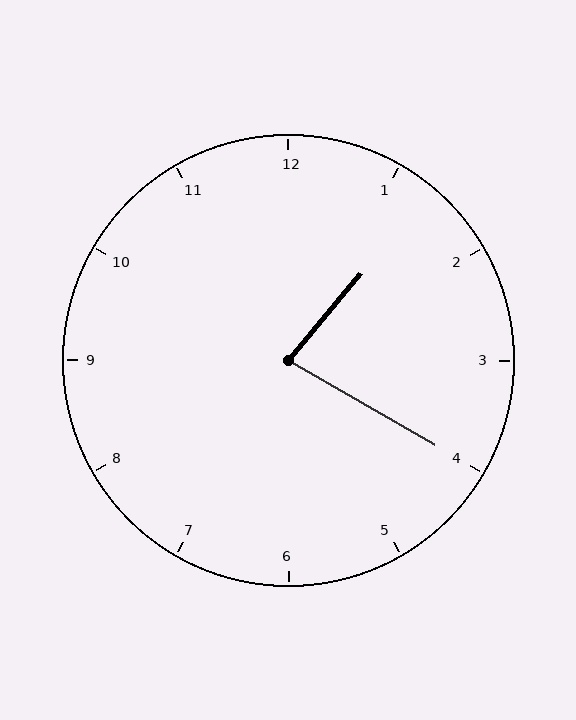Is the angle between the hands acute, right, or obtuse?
It is acute.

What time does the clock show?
1:20.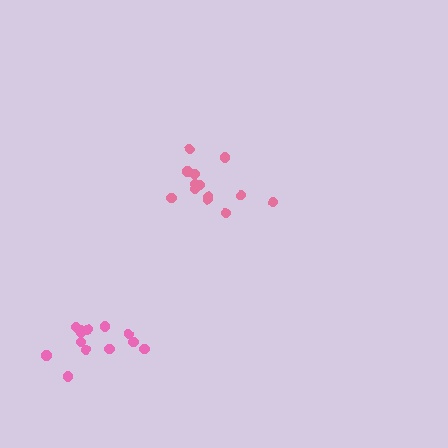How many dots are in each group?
Group 1: 13 dots, Group 2: 13 dots (26 total).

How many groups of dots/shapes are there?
There are 2 groups.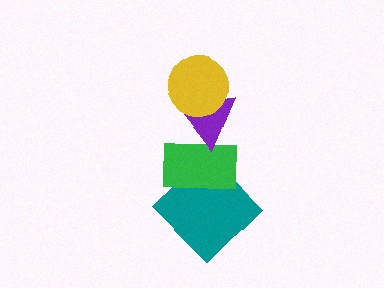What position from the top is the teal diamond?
The teal diamond is 4th from the top.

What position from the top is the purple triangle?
The purple triangle is 2nd from the top.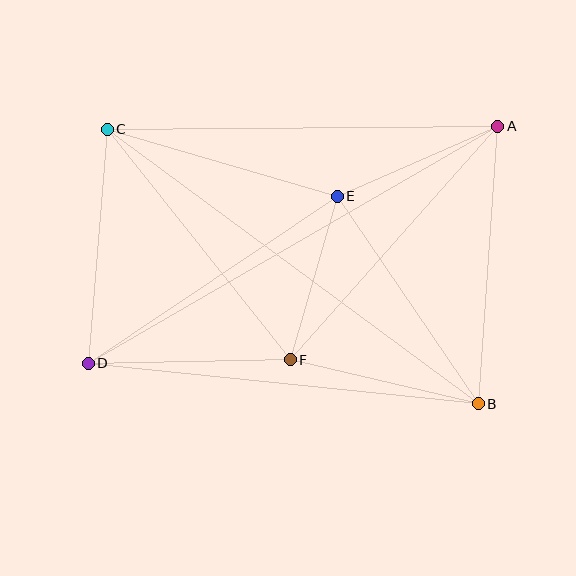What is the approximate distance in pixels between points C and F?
The distance between C and F is approximately 294 pixels.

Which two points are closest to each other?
Points E and F are closest to each other.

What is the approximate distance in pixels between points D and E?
The distance between D and E is approximately 300 pixels.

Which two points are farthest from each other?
Points A and D are farthest from each other.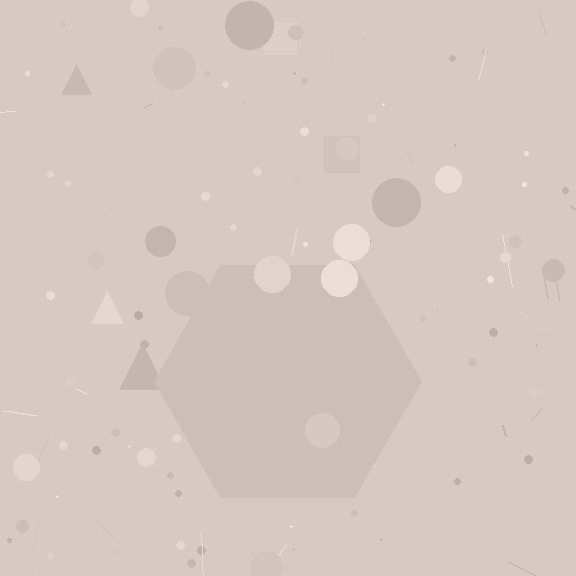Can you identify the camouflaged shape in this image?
The camouflaged shape is a hexagon.